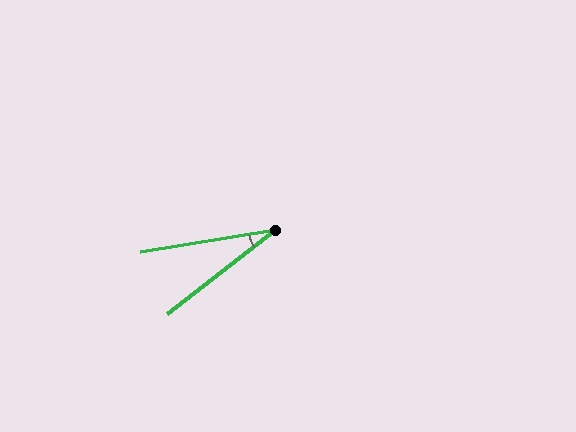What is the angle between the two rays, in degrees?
Approximately 28 degrees.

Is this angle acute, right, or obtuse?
It is acute.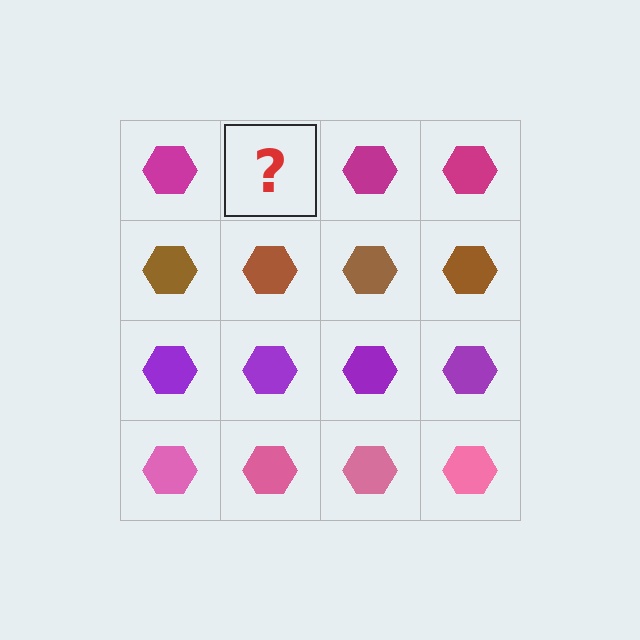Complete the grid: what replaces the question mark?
The question mark should be replaced with a magenta hexagon.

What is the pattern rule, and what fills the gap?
The rule is that each row has a consistent color. The gap should be filled with a magenta hexagon.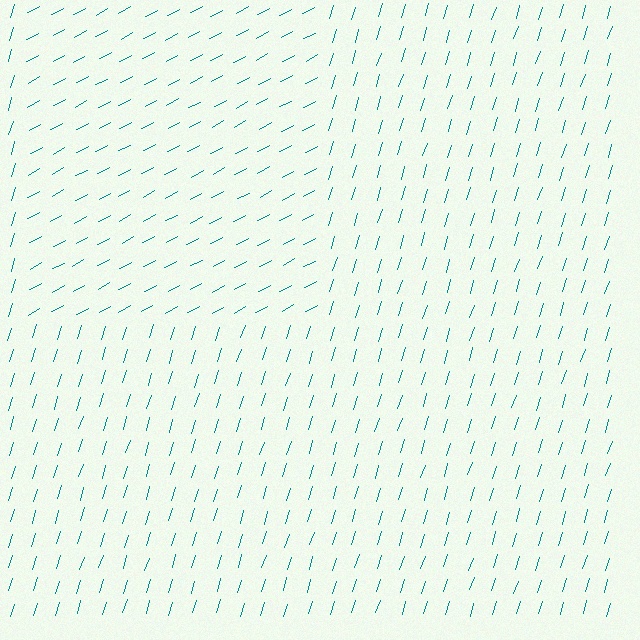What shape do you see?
I see a rectangle.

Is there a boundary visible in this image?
Yes, there is a texture boundary formed by a change in line orientation.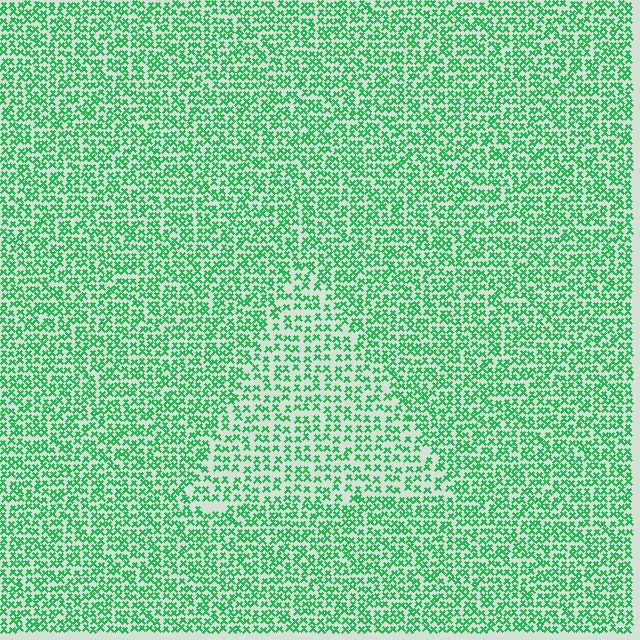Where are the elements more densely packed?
The elements are more densely packed outside the triangle boundary.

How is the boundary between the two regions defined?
The boundary is defined by a change in element density (approximately 1.5x ratio). All elements are the same color, size, and shape.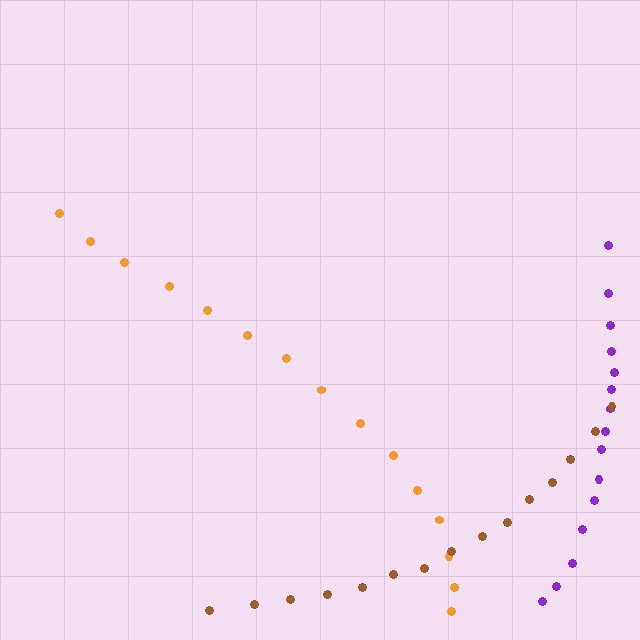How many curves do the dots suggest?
There are 3 distinct paths.